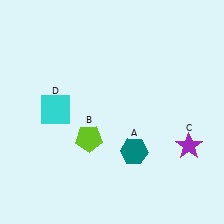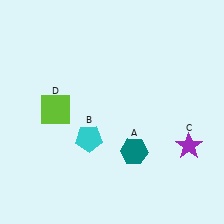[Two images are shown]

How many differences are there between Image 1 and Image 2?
There are 2 differences between the two images.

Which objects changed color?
B changed from lime to cyan. D changed from cyan to lime.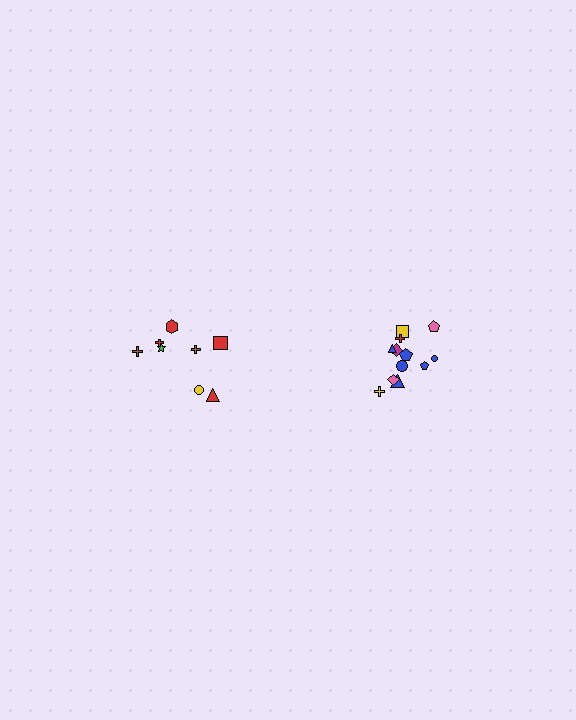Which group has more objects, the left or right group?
The right group.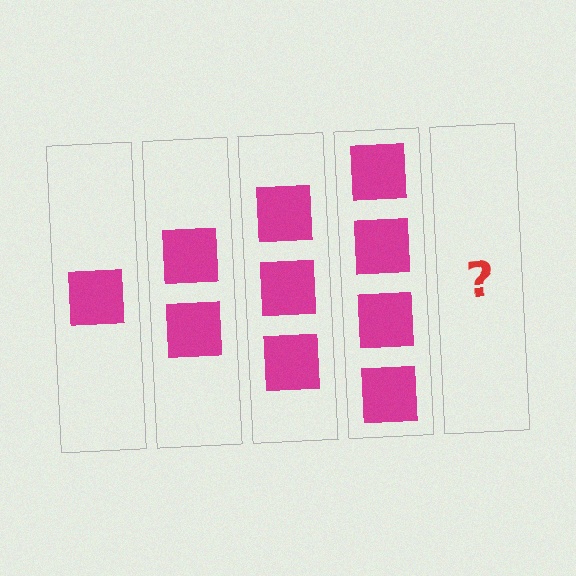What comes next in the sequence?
The next element should be 5 squares.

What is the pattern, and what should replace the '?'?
The pattern is that each step adds one more square. The '?' should be 5 squares.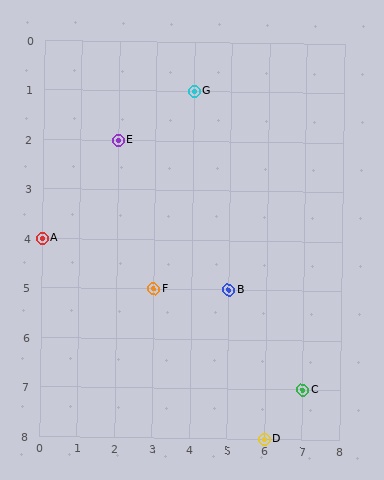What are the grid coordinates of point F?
Point F is at grid coordinates (3, 5).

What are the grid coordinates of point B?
Point B is at grid coordinates (5, 5).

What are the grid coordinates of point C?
Point C is at grid coordinates (7, 7).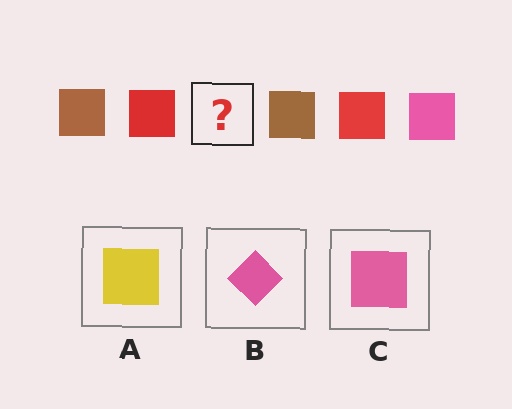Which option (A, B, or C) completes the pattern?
C.